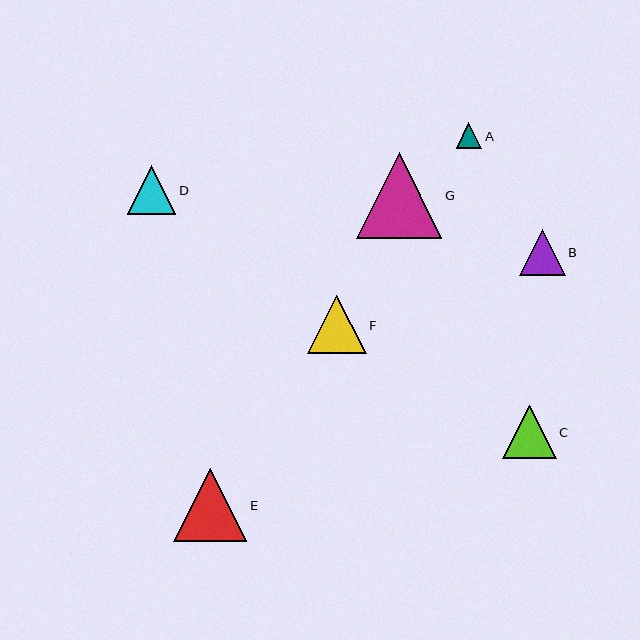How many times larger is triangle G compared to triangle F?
Triangle G is approximately 1.5 times the size of triangle F.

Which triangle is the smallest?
Triangle A is the smallest with a size of approximately 26 pixels.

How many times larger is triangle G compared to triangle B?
Triangle G is approximately 1.9 times the size of triangle B.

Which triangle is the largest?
Triangle G is the largest with a size of approximately 86 pixels.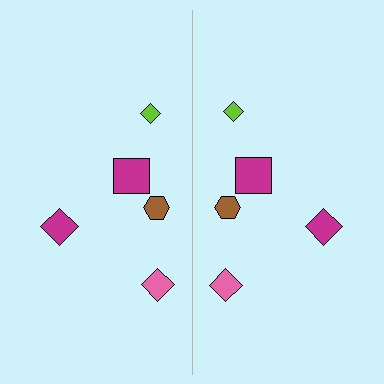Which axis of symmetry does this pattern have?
The pattern has a vertical axis of symmetry running through the center of the image.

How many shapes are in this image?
There are 10 shapes in this image.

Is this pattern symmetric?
Yes, this pattern has bilateral (reflection) symmetry.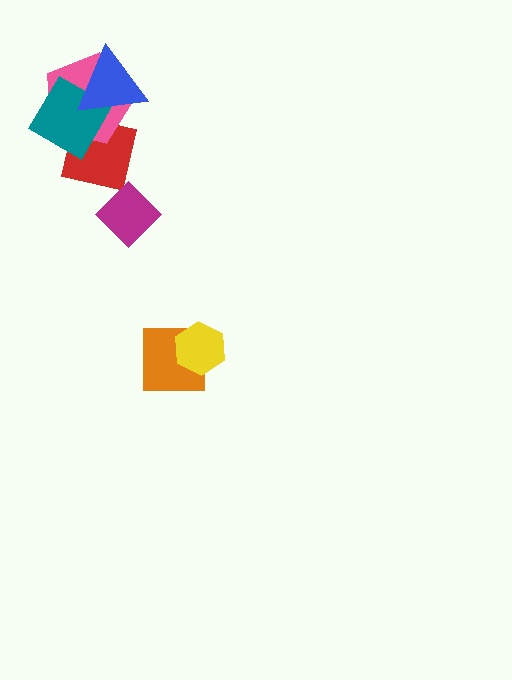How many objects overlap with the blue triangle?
3 objects overlap with the blue triangle.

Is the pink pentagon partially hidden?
Yes, it is partially covered by another shape.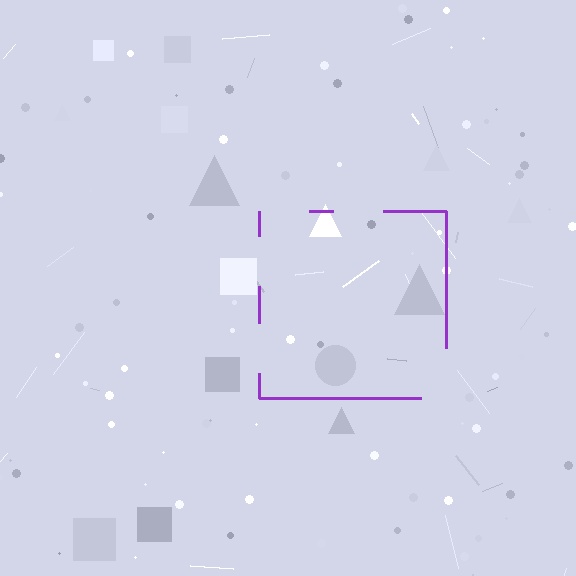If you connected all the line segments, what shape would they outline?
They would outline a square.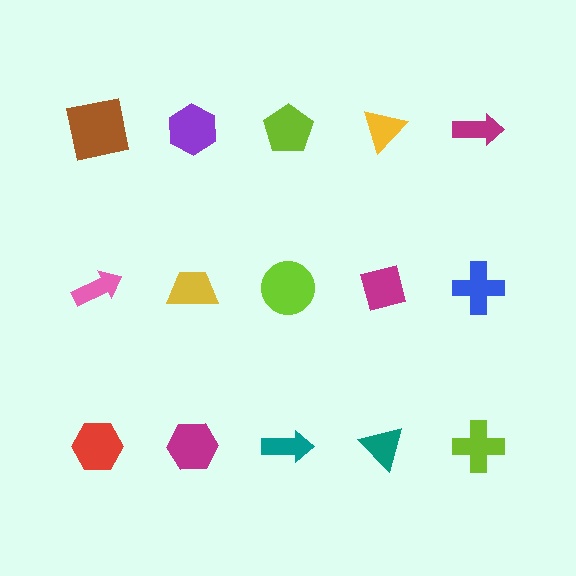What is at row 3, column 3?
A teal arrow.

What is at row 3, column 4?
A teal triangle.